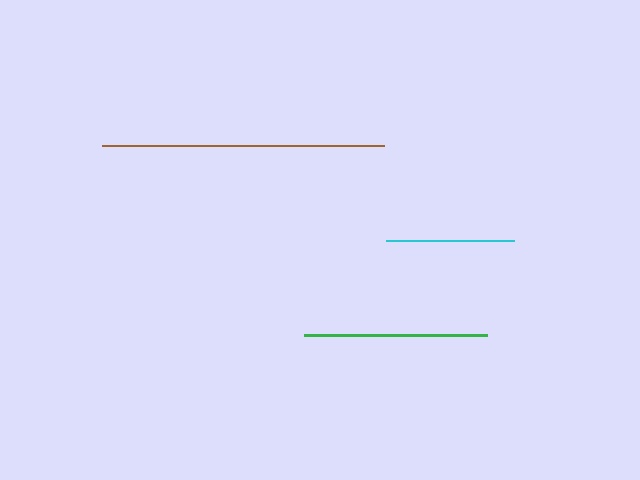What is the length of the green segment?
The green segment is approximately 183 pixels long.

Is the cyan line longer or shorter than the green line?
The green line is longer than the cyan line.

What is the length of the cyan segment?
The cyan segment is approximately 128 pixels long.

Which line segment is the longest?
The brown line is the longest at approximately 282 pixels.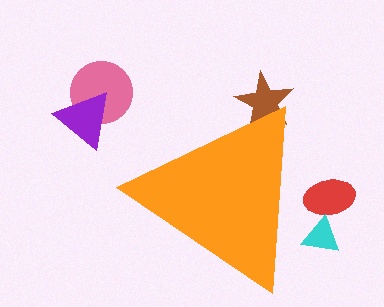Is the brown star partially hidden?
Yes, the brown star is partially hidden behind the orange triangle.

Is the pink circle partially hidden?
No, the pink circle is fully visible.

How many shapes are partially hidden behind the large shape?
3 shapes are partially hidden.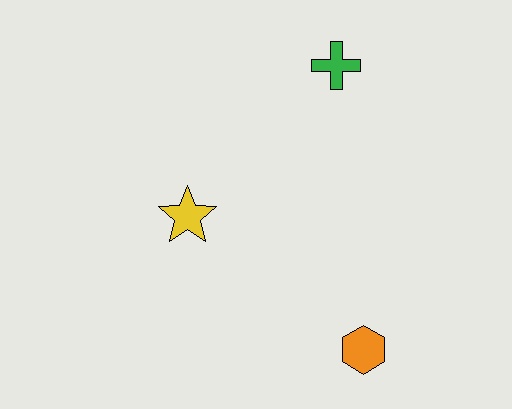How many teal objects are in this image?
There are no teal objects.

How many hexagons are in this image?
There is 1 hexagon.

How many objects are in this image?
There are 3 objects.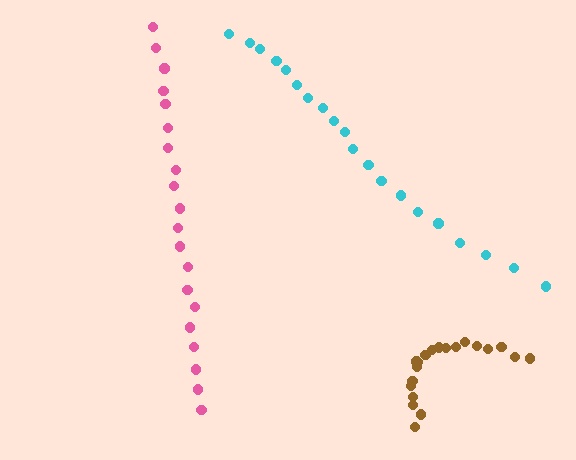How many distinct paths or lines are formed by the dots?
There are 3 distinct paths.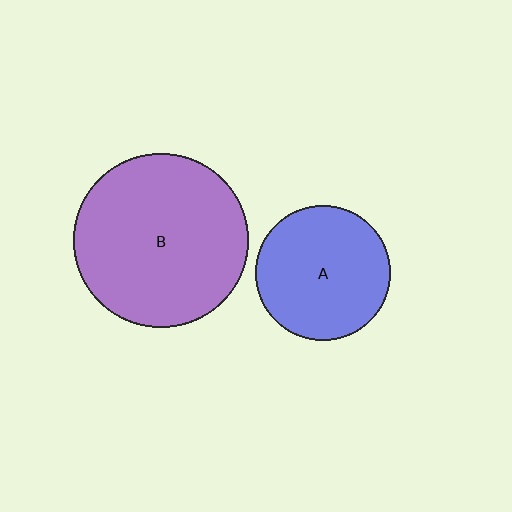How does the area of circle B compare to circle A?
Approximately 1.7 times.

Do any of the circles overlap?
No, none of the circles overlap.